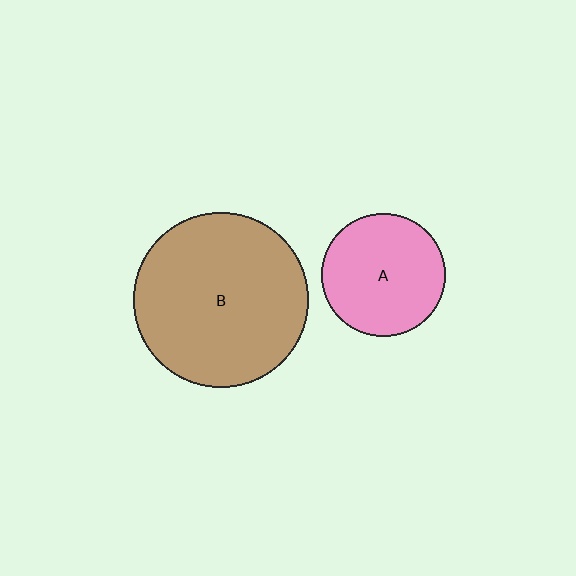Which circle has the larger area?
Circle B (brown).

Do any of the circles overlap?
No, none of the circles overlap.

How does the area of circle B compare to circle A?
Approximately 2.0 times.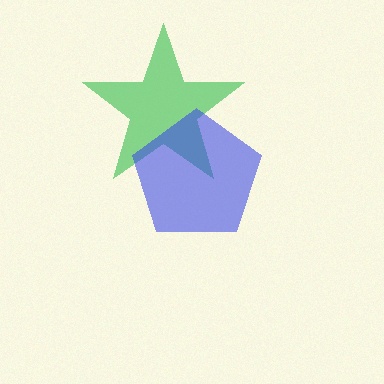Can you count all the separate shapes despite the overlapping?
Yes, there are 2 separate shapes.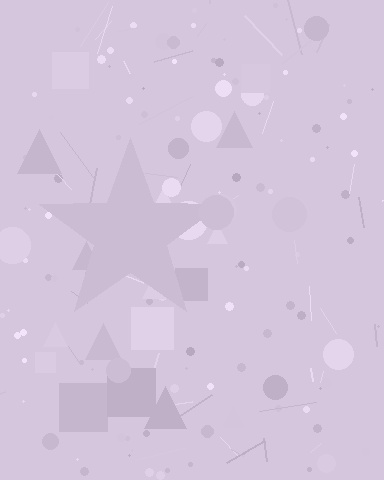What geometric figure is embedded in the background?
A star is embedded in the background.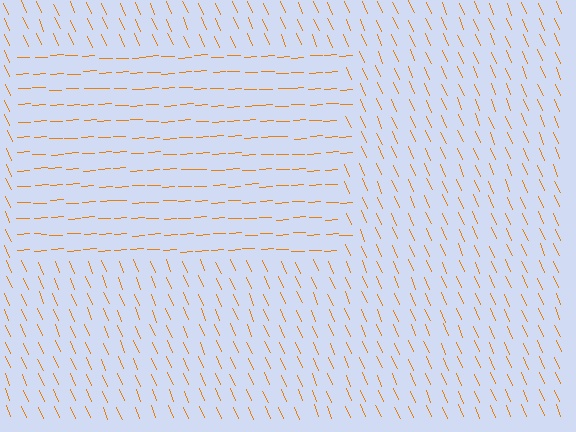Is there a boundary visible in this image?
Yes, there is a texture boundary formed by a change in line orientation.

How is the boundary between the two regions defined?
The boundary is defined purely by a change in line orientation (approximately 69 degrees difference). All lines are the same color and thickness.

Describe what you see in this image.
The image is filled with small orange line segments. A rectangle region in the image has lines oriented differently from the surrounding lines, creating a visible texture boundary.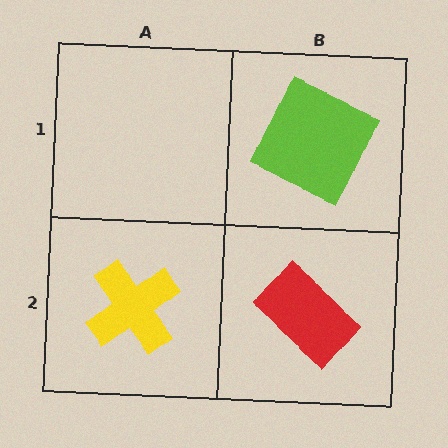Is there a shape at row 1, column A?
No, that cell is empty.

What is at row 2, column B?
A red rectangle.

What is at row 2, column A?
A yellow cross.